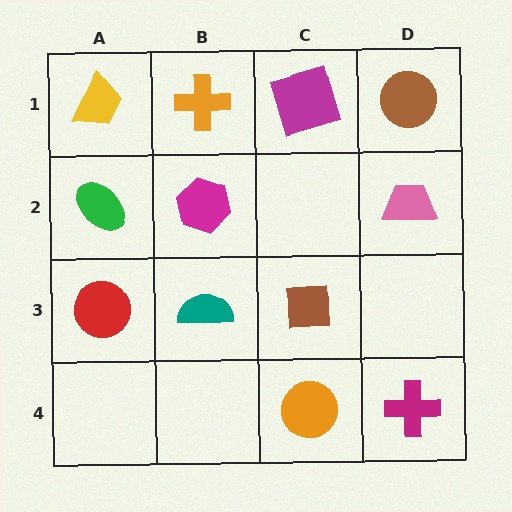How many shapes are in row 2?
3 shapes.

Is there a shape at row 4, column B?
No, that cell is empty.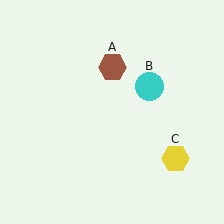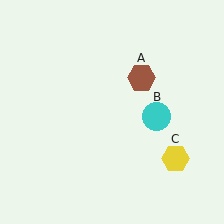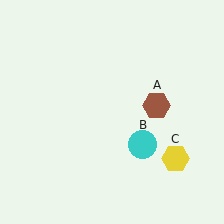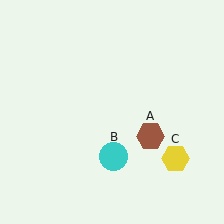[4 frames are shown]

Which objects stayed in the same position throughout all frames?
Yellow hexagon (object C) remained stationary.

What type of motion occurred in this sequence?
The brown hexagon (object A), cyan circle (object B) rotated clockwise around the center of the scene.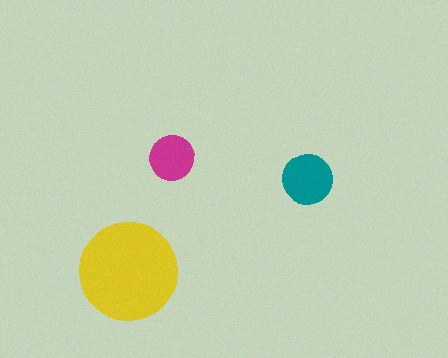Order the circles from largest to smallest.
the yellow one, the teal one, the magenta one.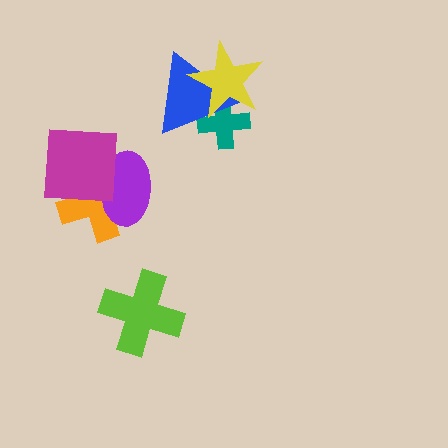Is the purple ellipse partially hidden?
Yes, it is partially covered by another shape.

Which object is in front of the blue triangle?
The yellow star is in front of the blue triangle.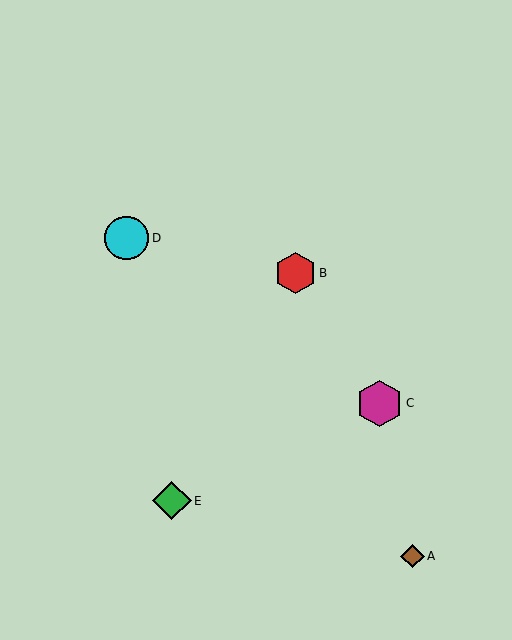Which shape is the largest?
The magenta hexagon (labeled C) is the largest.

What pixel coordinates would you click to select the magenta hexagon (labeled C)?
Click at (379, 403) to select the magenta hexagon C.